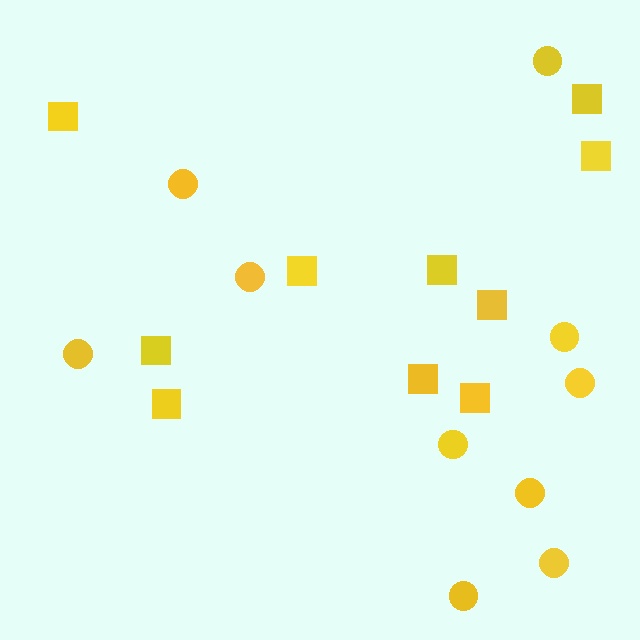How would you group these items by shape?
There are 2 groups: one group of circles (10) and one group of squares (10).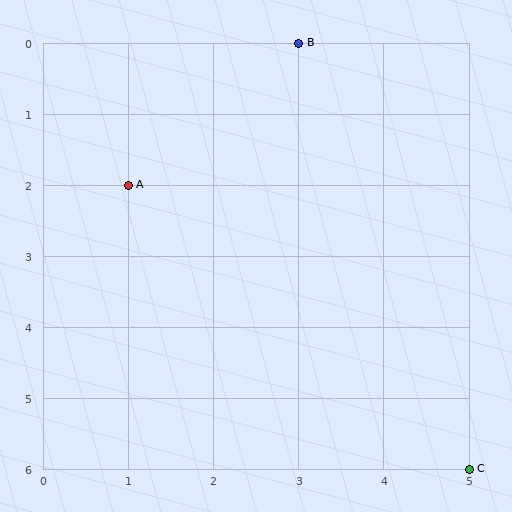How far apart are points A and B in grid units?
Points A and B are 2 columns and 2 rows apart (about 2.8 grid units diagonally).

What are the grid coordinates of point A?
Point A is at grid coordinates (1, 2).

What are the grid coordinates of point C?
Point C is at grid coordinates (5, 6).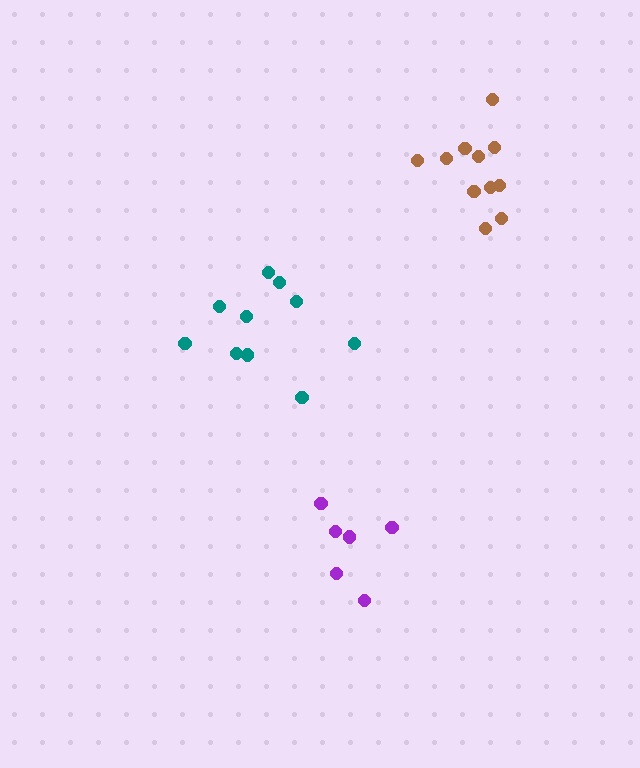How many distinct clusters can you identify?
There are 3 distinct clusters.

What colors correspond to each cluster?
The clusters are colored: brown, purple, teal.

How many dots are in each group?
Group 1: 11 dots, Group 2: 6 dots, Group 3: 10 dots (27 total).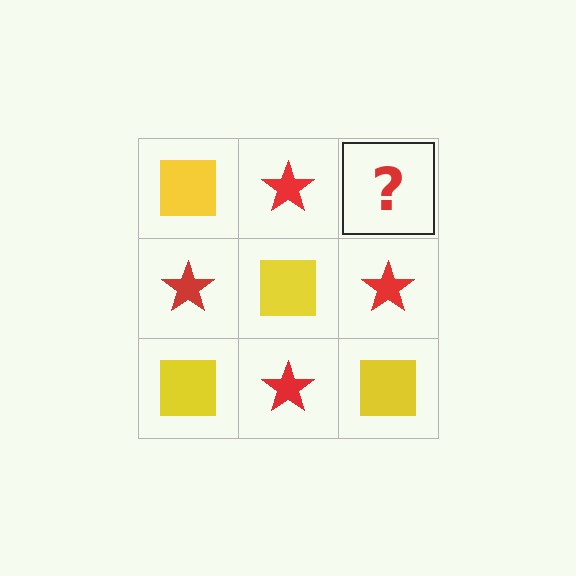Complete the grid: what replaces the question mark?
The question mark should be replaced with a yellow square.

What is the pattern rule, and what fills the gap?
The rule is that it alternates yellow square and red star in a checkerboard pattern. The gap should be filled with a yellow square.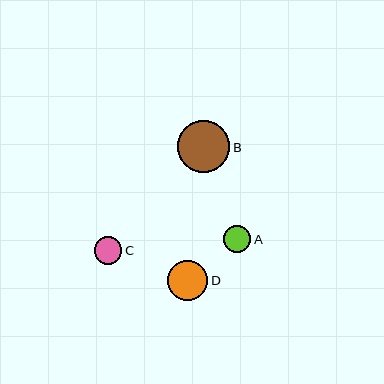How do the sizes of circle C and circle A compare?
Circle C and circle A are approximately the same size.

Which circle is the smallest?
Circle A is the smallest with a size of approximately 27 pixels.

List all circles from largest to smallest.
From largest to smallest: B, D, C, A.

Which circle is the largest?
Circle B is the largest with a size of approximately 52 pixels.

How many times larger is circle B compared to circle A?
Circle B is approximately 1.9 times the size of circle A.